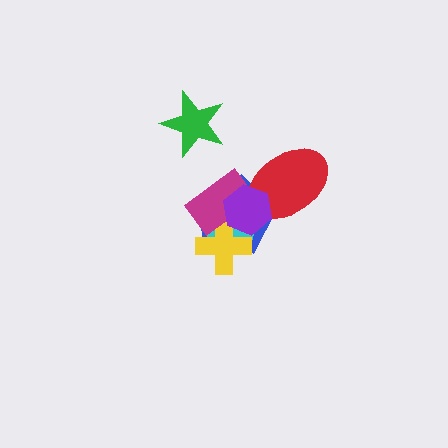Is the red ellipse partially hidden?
Yes, it is partially covered by another shape.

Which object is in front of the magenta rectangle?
The purple hexagon is in front of the magenta rectangle.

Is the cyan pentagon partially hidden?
Yes, it is partially covered by another shape.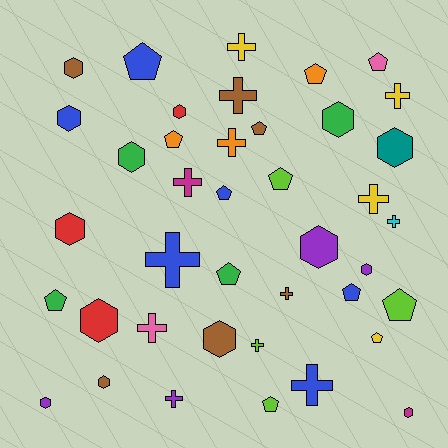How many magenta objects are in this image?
There are 2 magenta objects.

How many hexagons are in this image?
There are 14 hexagons.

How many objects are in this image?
There are 40 objects.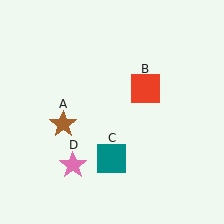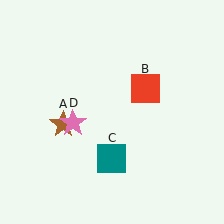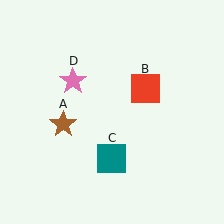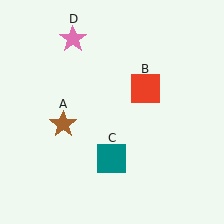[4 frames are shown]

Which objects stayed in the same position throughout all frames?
Brown star (object A) and red square (object B) and teal square (object C) remained stationary.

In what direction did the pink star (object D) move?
The pink star (object D) moved up.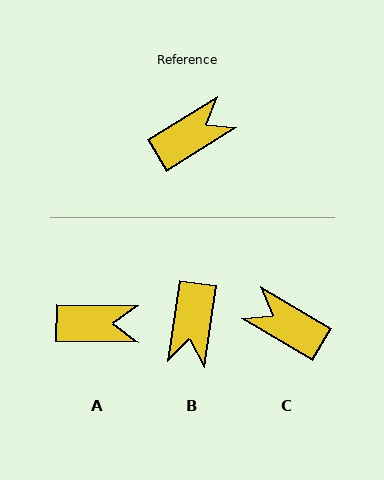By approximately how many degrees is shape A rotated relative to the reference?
Approximately 32 degrees clockwise.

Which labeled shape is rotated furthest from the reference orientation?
B, about 130 degrees away.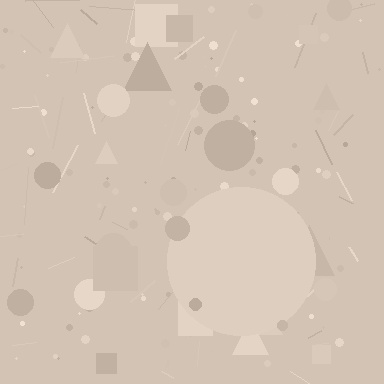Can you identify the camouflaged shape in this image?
The camouflaged shape is a circle.